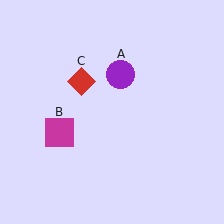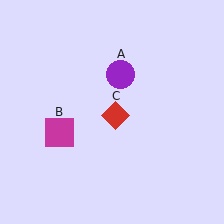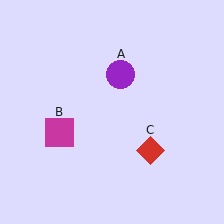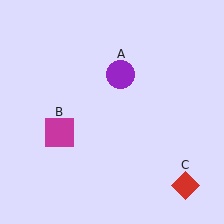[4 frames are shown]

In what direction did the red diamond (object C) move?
The red diamond (object C) moved down and to the right.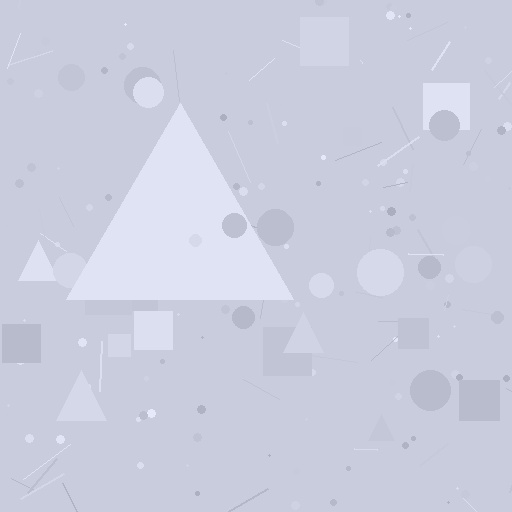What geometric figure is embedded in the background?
A triangle is embedded in the background.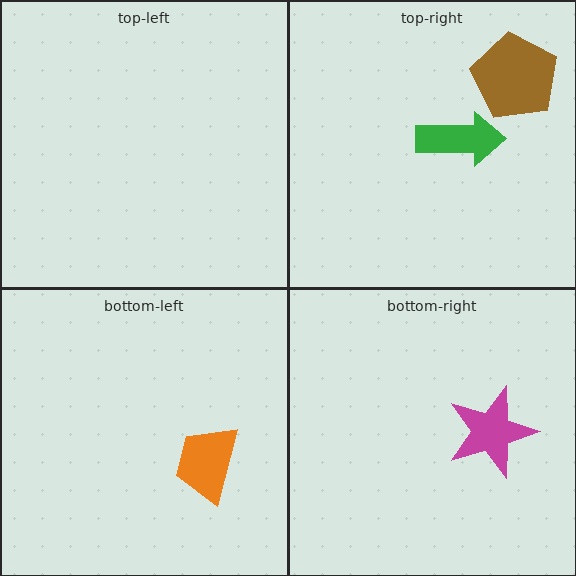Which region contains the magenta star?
The bottom-right region.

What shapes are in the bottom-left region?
The orange trapezoid.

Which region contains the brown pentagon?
The top-right region.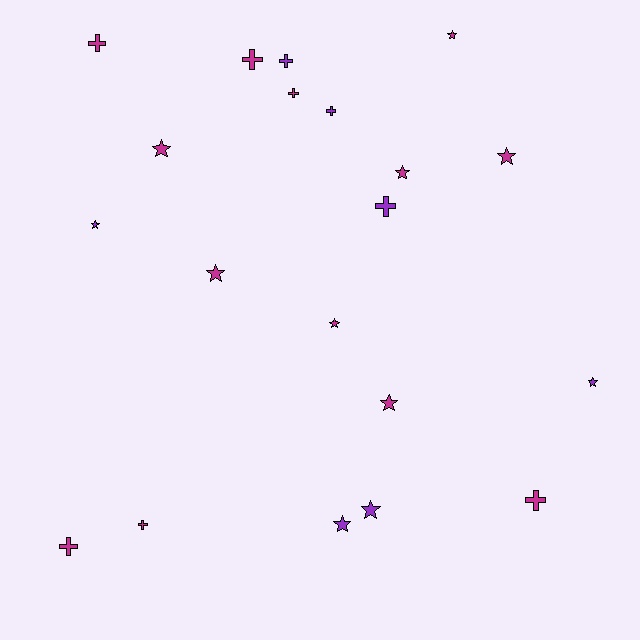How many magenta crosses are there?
There are 6 magenta crosses.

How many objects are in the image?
There are 20 objects.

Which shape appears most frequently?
Star, with 11 objects.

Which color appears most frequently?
Magenta, with 13 objects.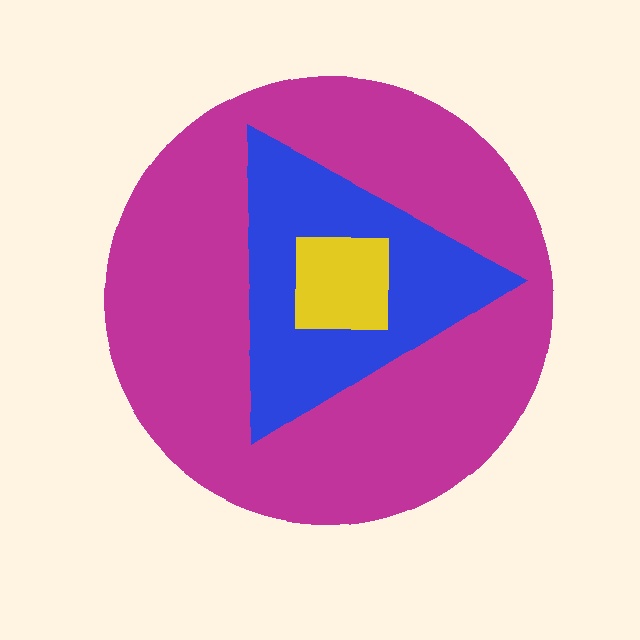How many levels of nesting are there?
3.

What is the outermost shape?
The magenta circle.